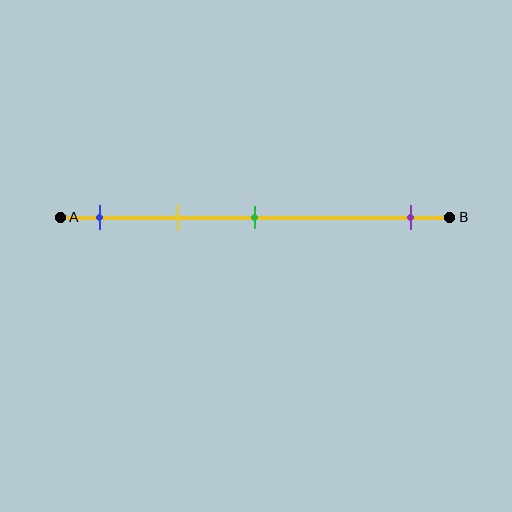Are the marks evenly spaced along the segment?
No, the marks are not evenly spaced.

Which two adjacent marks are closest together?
The blue and yellow marks are the closest adjacent pair.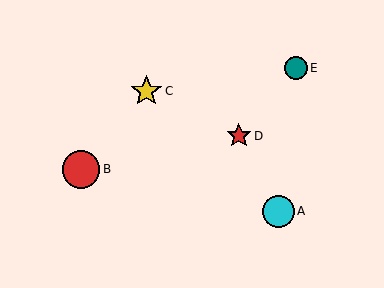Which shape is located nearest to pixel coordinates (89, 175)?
The red circle (labeled B) at (81, 170) is nearest to that location.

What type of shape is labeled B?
Shape B is a red circle.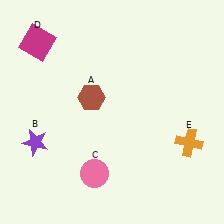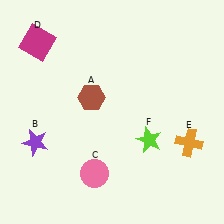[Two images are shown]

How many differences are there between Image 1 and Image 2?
There is 1 difference between the two images.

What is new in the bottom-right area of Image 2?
A lime star (F) was added in the bottom-right area of Image 2.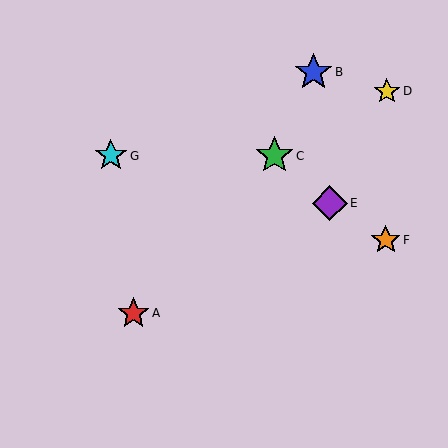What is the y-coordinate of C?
Object C is at y≈156.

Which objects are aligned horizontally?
Objects C, G are aligned horizontally.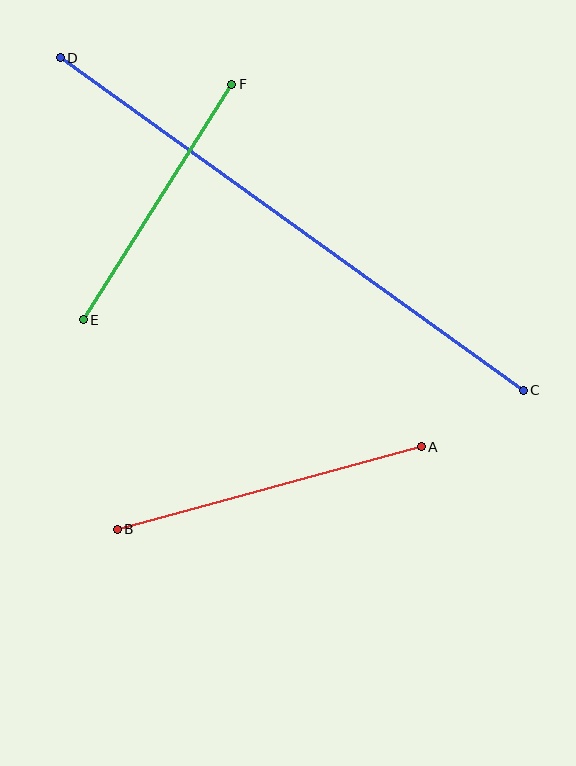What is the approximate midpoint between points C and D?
The midpoint is at approximately (292, 224) pixels.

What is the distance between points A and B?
The distance is approximately 315 pixels.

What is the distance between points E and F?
The distance is approximately 278 pixels.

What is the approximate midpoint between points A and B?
The midpoint is at approximately (269, 488) pixels.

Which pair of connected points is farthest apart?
Points C and D are farthest apart.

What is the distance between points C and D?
The distance is approximately 570 pixels.